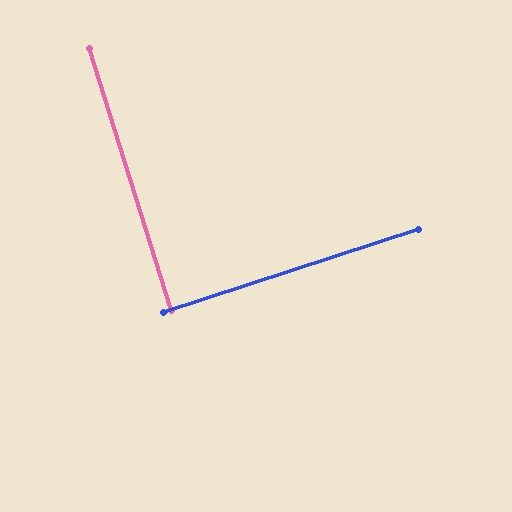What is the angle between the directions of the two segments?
Approximately 89 degrees.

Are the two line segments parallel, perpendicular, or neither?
Perpendicular — they meet at approximately 89°.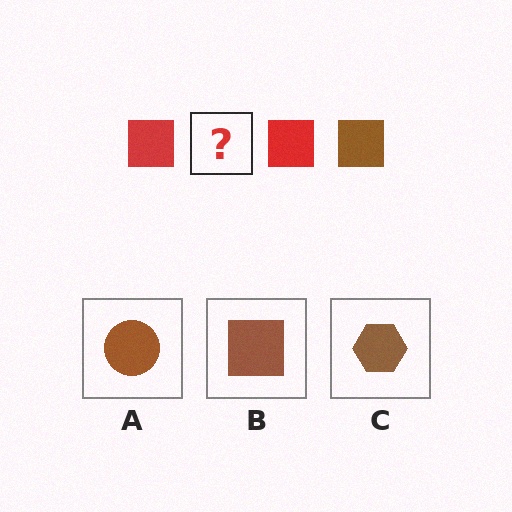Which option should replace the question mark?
Option B.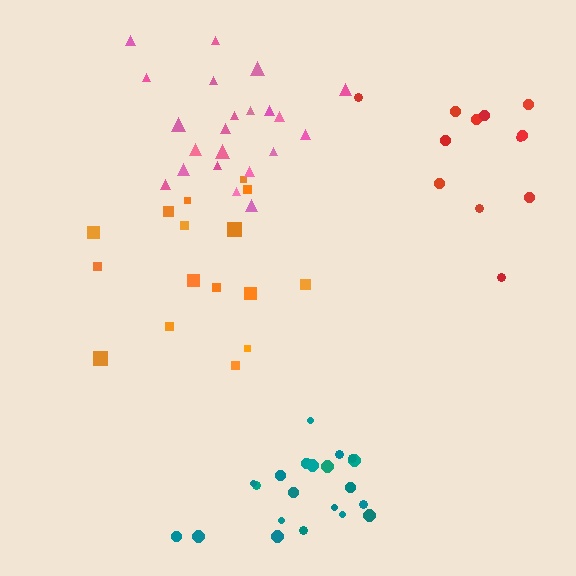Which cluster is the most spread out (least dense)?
Red.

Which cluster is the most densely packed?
Teal.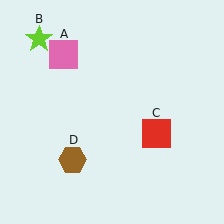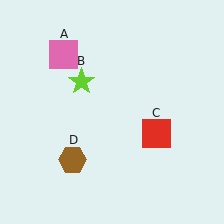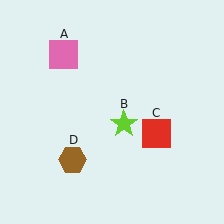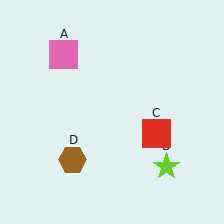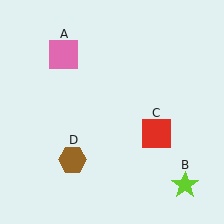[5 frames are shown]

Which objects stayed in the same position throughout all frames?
Pink square (object A) and red square (object C) and brown hexagon (object D) remained stationary.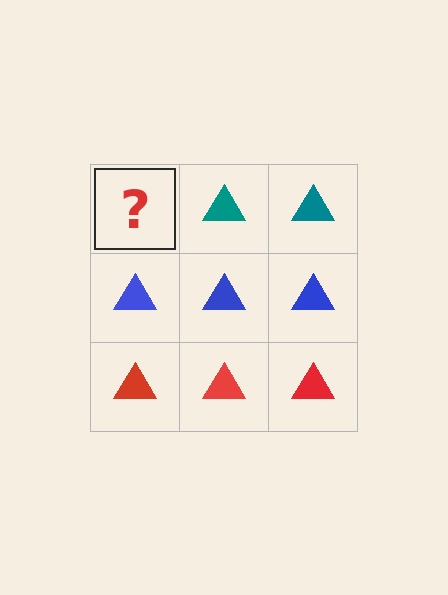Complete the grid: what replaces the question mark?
The question mark should be replaced with a teal triangle.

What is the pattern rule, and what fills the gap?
The rule is that each row has a consistent color. The gap should be filled with a teal triangle.